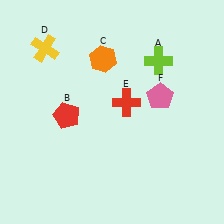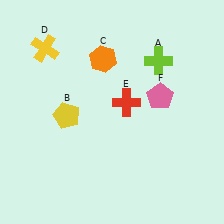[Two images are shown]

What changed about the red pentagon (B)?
In Image 1, B is red. In Image 2, it changed to yellow.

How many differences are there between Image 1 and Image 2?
There is 1 difference between the two images.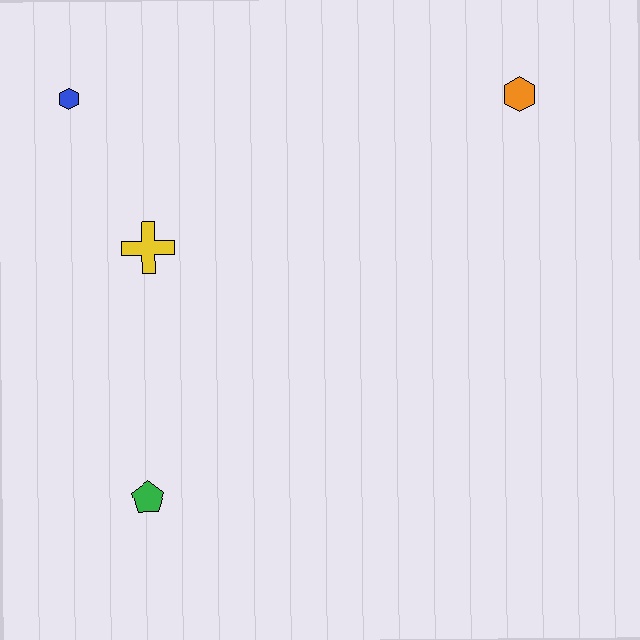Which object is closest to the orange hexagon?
The yellow cross is closest to the orange hexagon.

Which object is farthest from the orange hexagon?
The green pentagon is farthest from the orange hexagon.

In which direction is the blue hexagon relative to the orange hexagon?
The blue hexagon is to the left of the orange hexagon.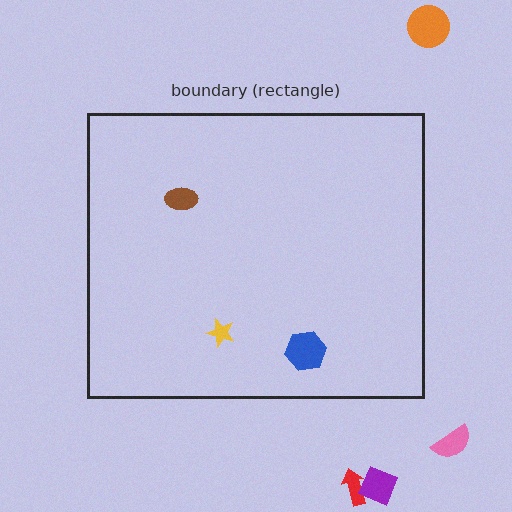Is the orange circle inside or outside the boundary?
Outside.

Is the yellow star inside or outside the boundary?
Inside.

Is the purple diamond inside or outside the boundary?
Outside.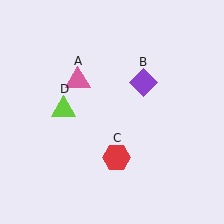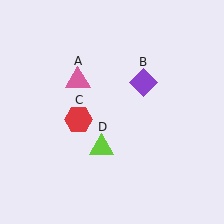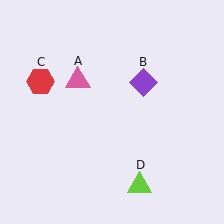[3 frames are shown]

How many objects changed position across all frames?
2 objects changed position: red hexagon (object C), lime triangle (object D).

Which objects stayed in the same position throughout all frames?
Pink triangle (object A) and purple diamond (object B) remained stationary.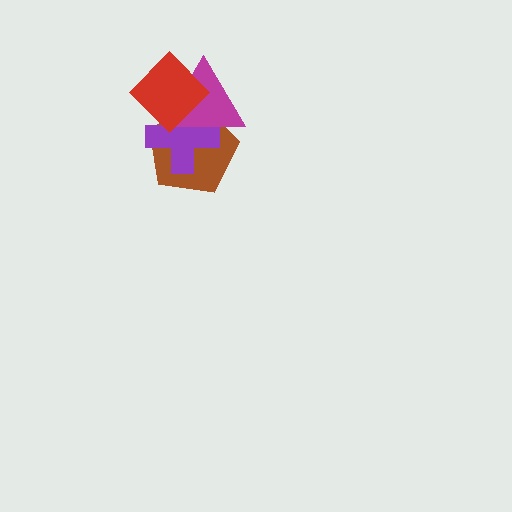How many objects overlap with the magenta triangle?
3 objects overlap with the magenta triangle.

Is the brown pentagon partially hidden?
Yes, it is partially covered by another shape.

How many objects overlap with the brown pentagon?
3 objects overlap with the brown pentagon.